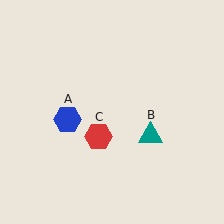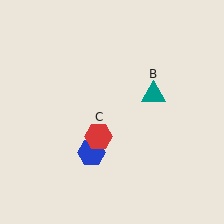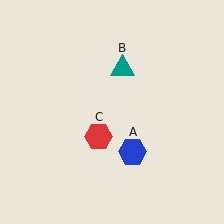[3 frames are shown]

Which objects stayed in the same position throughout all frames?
Red hexagon (object C) remained stationary.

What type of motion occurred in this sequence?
The blue hexagon (object A), teal triangle (object B) rotated counterclockwise around the center of the scene.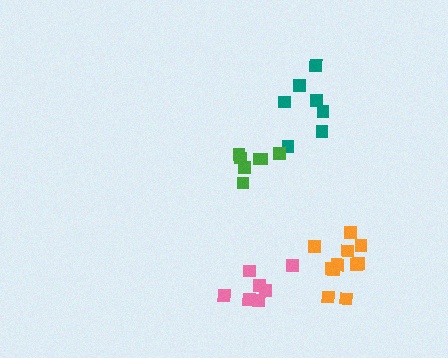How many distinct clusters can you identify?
There are 4 distinct clusters.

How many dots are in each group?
Group 1: 11 dots, Group 2: 7 dots, Group 3: 7 dots, Group 4: 7 dots (32 total).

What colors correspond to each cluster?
The clusters are colored: orange, pink, teal, green.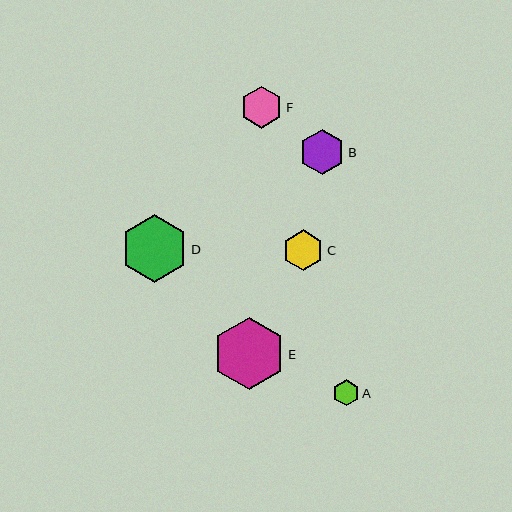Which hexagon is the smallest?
Hexagon A is the smallest with a size of approximately 26 pixels.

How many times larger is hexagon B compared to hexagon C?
Hexagon B is approximately 1.1 times the size of hexagon C.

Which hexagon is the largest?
Hexagon E is the largest with a size of approximately 72 pixels.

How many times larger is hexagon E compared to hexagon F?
Hexagon E is approximately 1.7 times the size of hexagon F.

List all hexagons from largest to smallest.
From largest to smallest: E, D, B, F, C, A.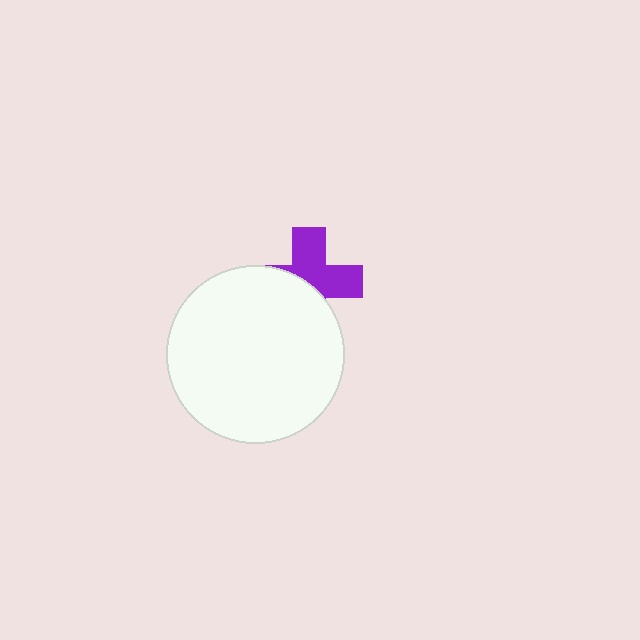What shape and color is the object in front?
The object in front is a white circle.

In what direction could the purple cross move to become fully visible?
The purple cross could move up. That would shift it out from behind the white circle entirely.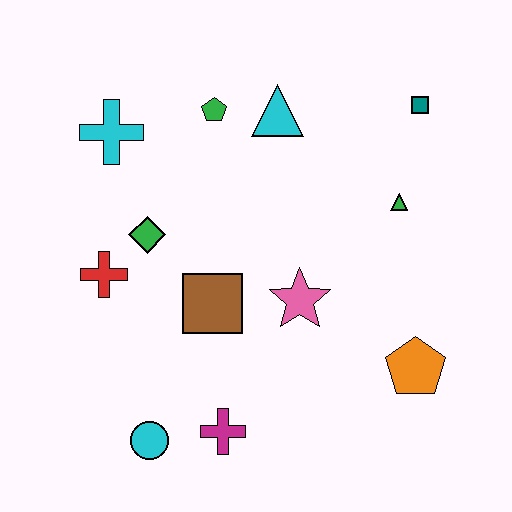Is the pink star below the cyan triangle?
Yes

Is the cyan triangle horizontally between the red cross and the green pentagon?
No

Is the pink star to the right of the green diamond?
Yes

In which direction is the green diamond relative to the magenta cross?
The green diamond is above the magenta cross.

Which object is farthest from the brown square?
The teal square is farthest from the brown square.